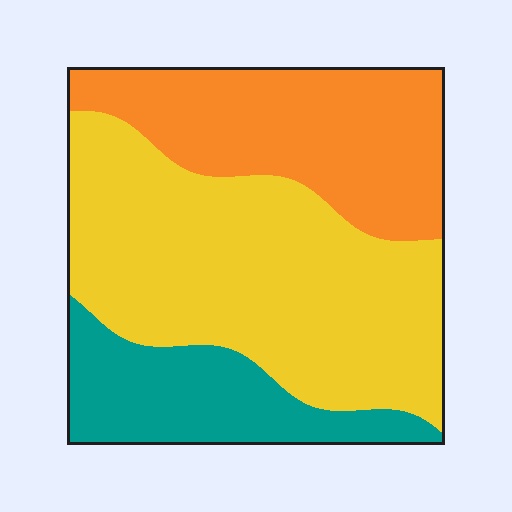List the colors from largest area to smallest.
From largest to smallest: yellow, orange, teal.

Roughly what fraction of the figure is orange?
Orange takes up about one third (1/3) of the figure.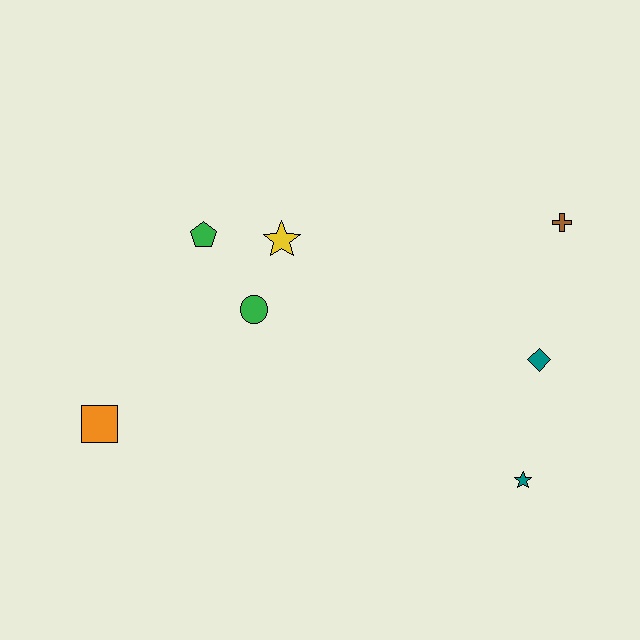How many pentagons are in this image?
There is 1 pentagon.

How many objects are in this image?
There are 7 objects.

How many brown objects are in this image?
There is 1 brown object.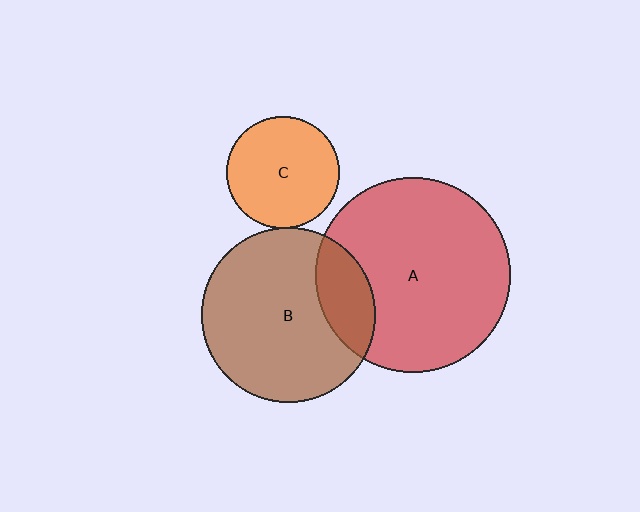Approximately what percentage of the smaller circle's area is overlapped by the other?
Approximately 5%.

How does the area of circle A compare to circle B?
Approximately 1.2 times.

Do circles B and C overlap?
Yes.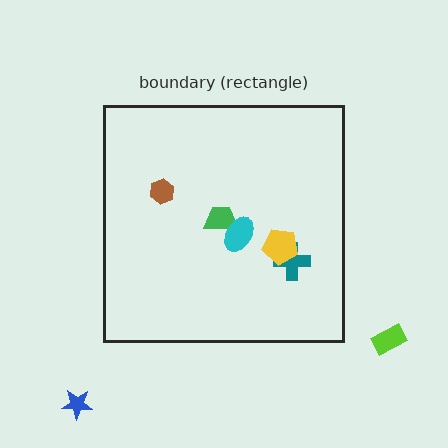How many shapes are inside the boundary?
5 inside, 2 outside.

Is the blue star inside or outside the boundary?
Outside.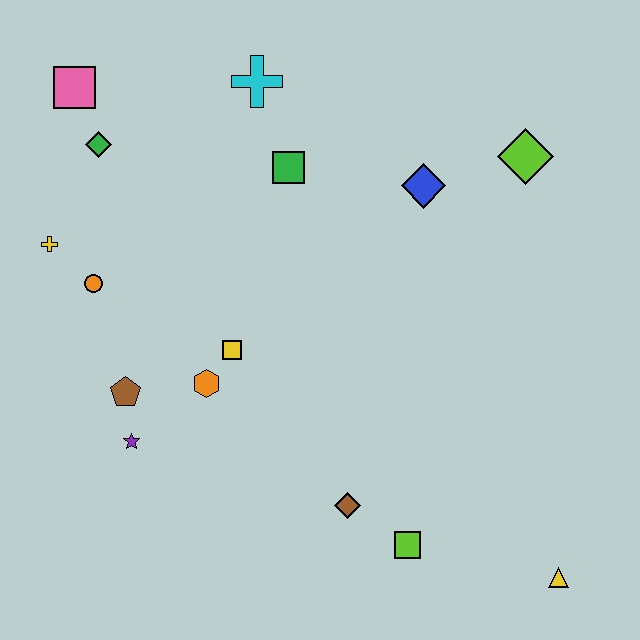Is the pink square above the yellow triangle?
Yes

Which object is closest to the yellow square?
The orange hexagon is closest to the yellow square.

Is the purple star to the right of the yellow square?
No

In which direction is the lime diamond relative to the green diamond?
The lime diamond is to the right of the green diamond.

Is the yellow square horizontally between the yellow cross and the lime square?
Yes